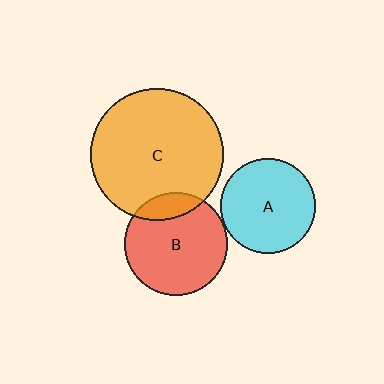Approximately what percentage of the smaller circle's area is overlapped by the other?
Approximately 15%.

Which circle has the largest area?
Circle C (orange).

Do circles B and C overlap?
Yes.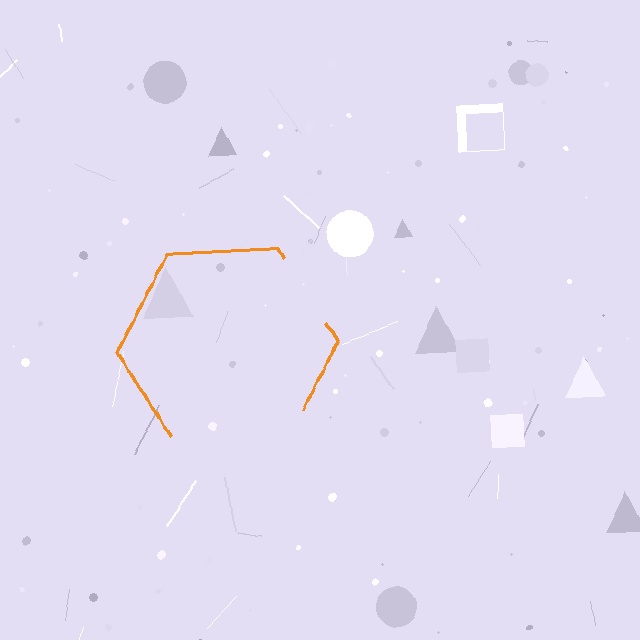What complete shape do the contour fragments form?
The contour fragments form a hexagon.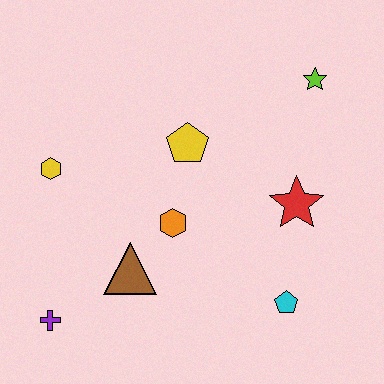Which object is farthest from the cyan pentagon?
The yellow hexagon is farthest from the cyan pentagon.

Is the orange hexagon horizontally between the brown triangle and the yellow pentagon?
Yes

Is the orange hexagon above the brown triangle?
Yes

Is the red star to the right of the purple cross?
Yes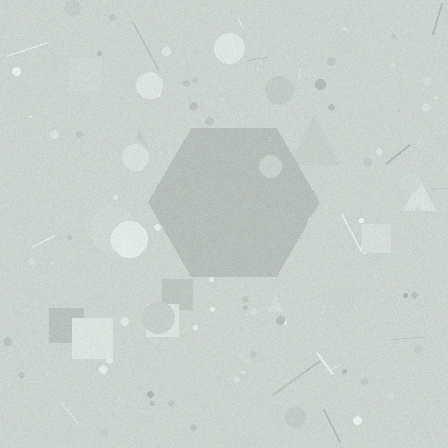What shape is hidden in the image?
A hexagon is hidden in the image.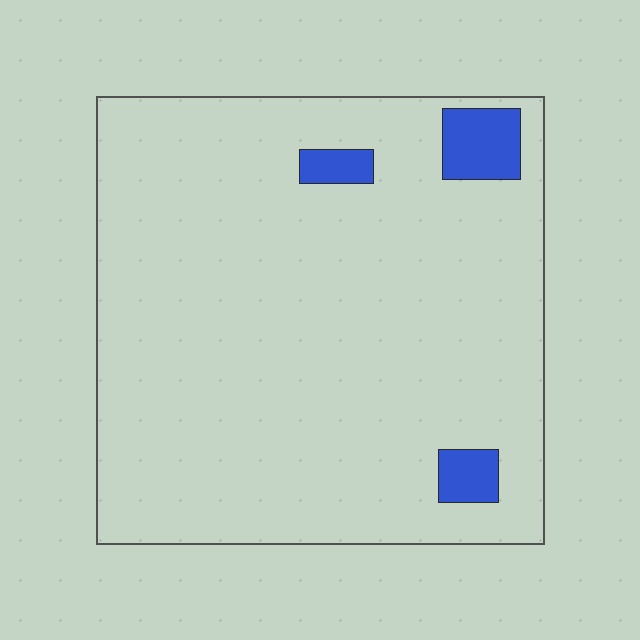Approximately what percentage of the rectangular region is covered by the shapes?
Approximately 5%.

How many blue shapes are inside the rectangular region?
3.